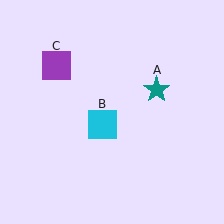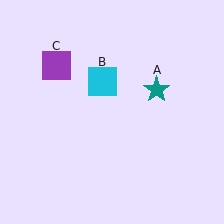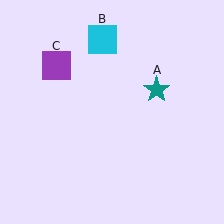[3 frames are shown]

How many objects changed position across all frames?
1 object changed position: cyan square (object B).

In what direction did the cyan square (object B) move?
The cyan square (object B) moved up.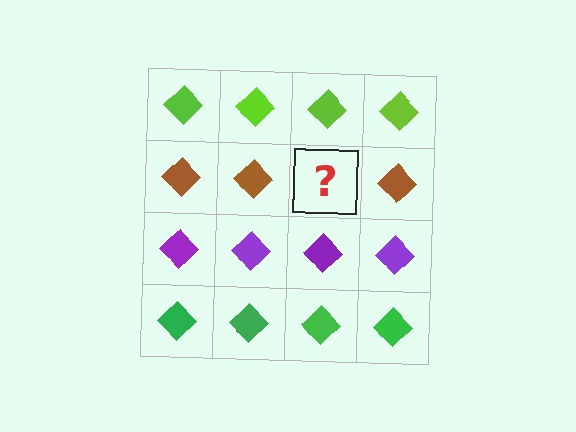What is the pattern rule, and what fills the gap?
The rule is that each row has a consistent color. The gap should be filled with a brown diamond.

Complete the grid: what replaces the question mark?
The question mark should be replaced with a brown diamond.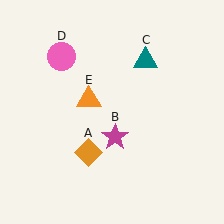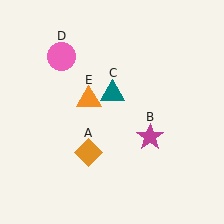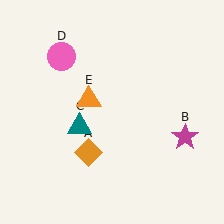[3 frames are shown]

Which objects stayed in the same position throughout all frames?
Orange diamond (object A) and pink circle (object D) and orange triangle (object E) remained stationary.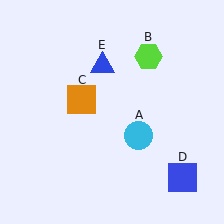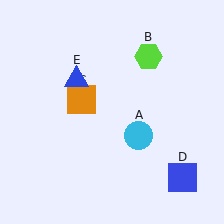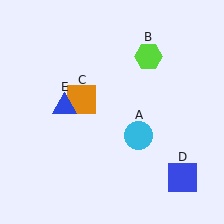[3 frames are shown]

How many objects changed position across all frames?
1 object changed position: blue triangle (object E).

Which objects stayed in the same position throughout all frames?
Cyan circle (object A) and lime hexagon (object B) and orange square (object C) and blue square (object D) remained stationary.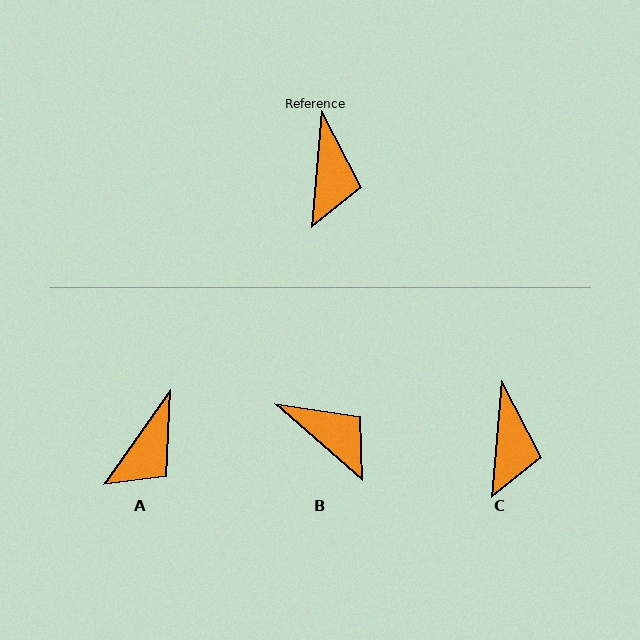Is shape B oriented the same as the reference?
No, it is off by about 53 degrees.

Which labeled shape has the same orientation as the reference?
C.